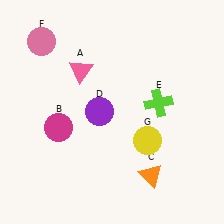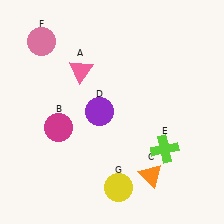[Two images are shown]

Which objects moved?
The objects that moved are: the lime cross (E), the yellow circle (G).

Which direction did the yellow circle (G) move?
The yellow circle (G) moved down.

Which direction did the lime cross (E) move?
The lime cross (E) moved down.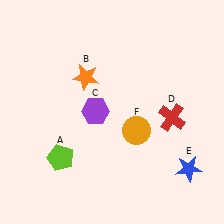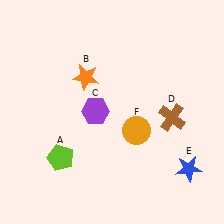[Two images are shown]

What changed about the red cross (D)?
In Image 1, D is red. In Image 2, it changed to brown.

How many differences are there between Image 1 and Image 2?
There is 1 difference between the two images.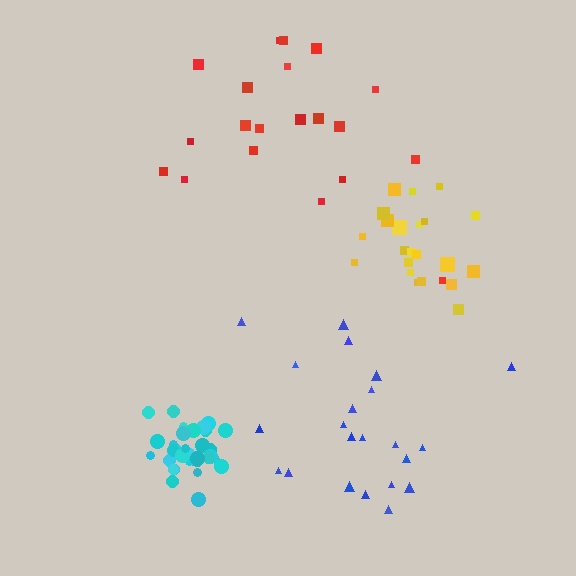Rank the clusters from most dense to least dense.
cyan, yellow, blue, red.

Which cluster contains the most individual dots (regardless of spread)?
Cyan (34).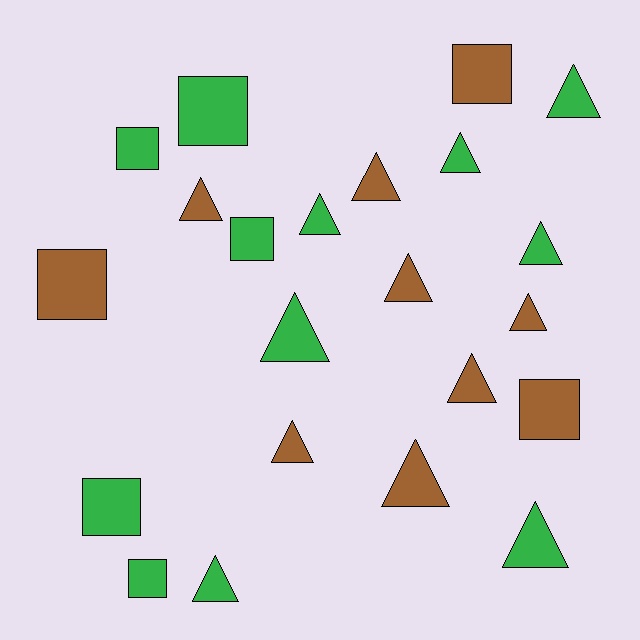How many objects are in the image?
There are 22 objects.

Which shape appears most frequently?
Triangle, with 14 objects.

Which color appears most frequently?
Green, with 12 objects.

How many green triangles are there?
There are 7 green triangles.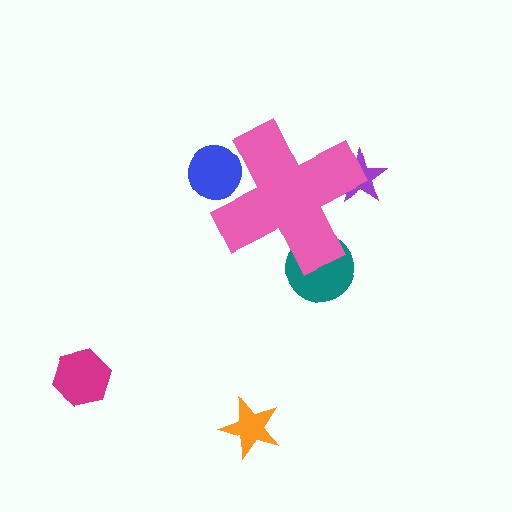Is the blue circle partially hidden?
Yes, the blue circle is partially hidden behind the pink cross.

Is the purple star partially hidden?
Yes, the purple star is partially hidden behind the pink cross.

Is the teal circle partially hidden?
Yes, the teal circle is partially hidden behind the pink cross.